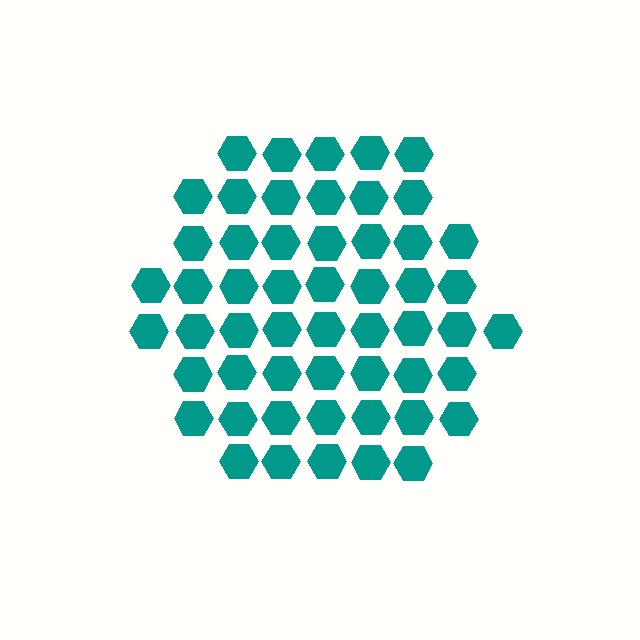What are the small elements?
The small elements are hexagons.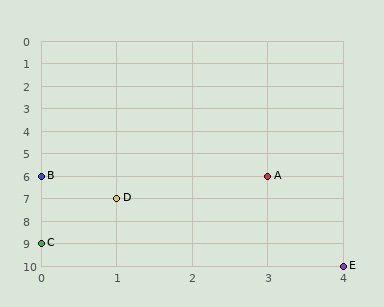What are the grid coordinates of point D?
Point D is at grid coordinates (1, 7).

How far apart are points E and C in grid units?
Points E and C are 4 columns and 1 row apart (about 4.1 grid units diagonally).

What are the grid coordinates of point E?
Point E is at grid coordinates (4, 10).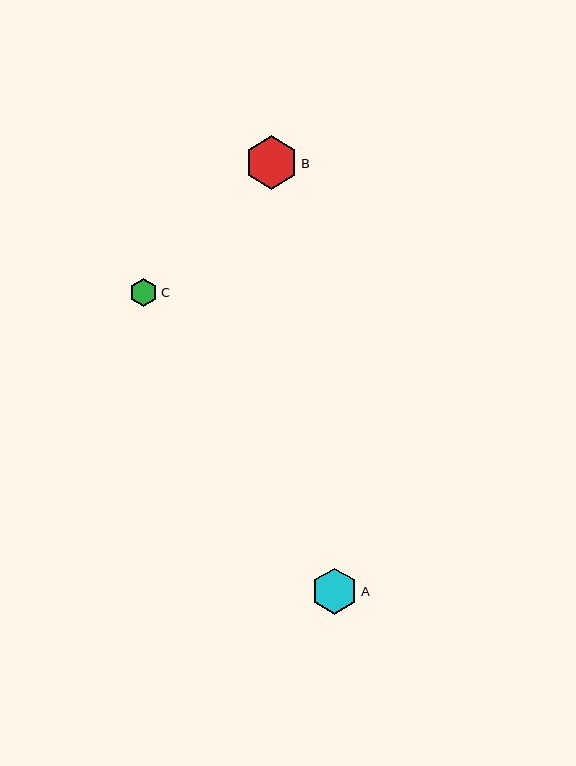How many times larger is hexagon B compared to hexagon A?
Hexagon B is approximately 1.2 times the size of hexagon A.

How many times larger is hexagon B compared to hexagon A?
Hexagon B is approximately 1.2 times the size of hexagon A.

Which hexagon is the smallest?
Hexagon C is the smallest with a size of approximately 28 pixels.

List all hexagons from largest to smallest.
From largest to smallest: B, A, C.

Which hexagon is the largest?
Hexagon B is the largest with a size of approximately 54 pixels.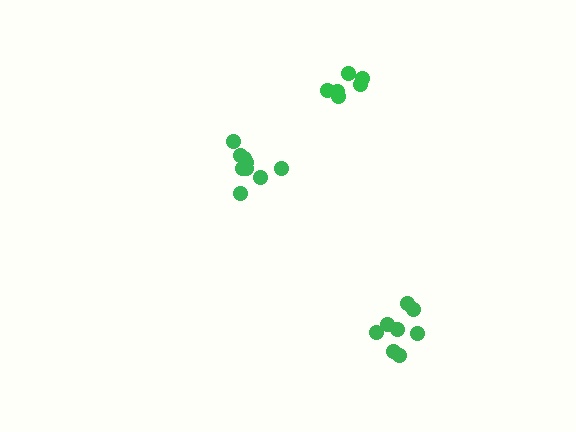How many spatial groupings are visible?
There are 3 spatial groupings.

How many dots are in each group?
Group 1: 6 dots, Group 2: 8 dots, Group 3: 9 dots (23 total).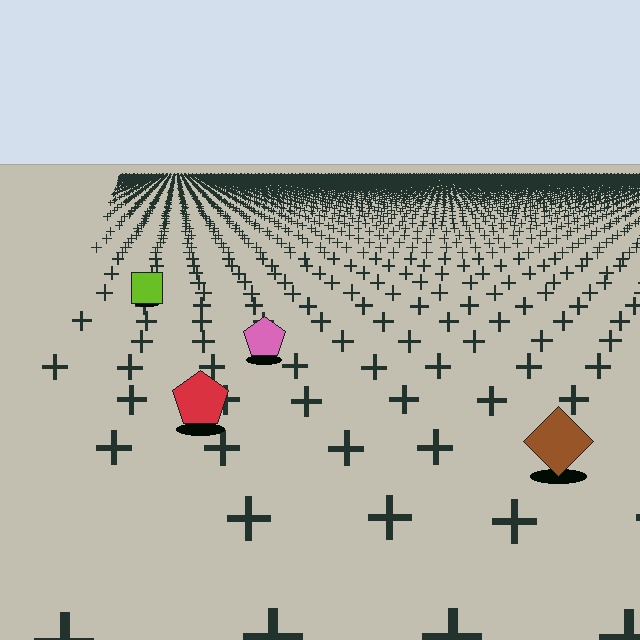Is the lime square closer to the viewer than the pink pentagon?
No. The pink pentagon is closer — you can tell from the texture gradient: the ground texture is coarser near it.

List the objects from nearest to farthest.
From nearest to farthest: the brown diamond, the red pentagon, the pink pentagon, the lime square.